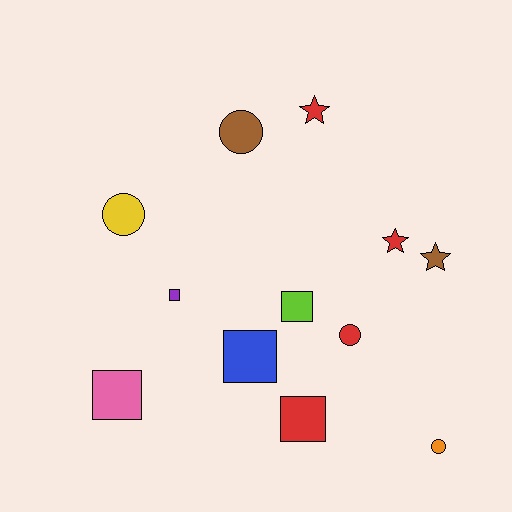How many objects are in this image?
There are 12 objects.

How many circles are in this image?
There are 4 circles.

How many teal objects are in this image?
There are no teal objects.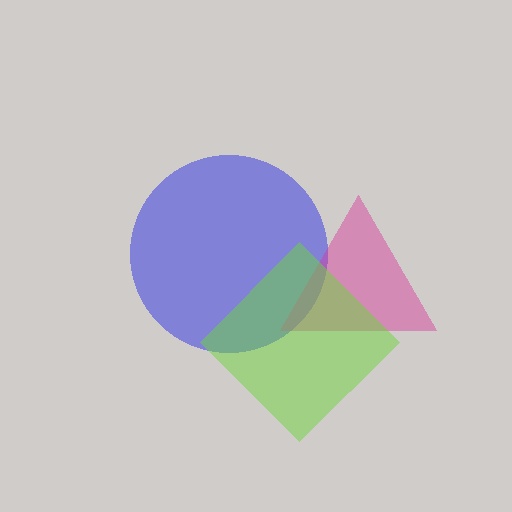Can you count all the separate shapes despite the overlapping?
Yes, there are 3 separate shapes.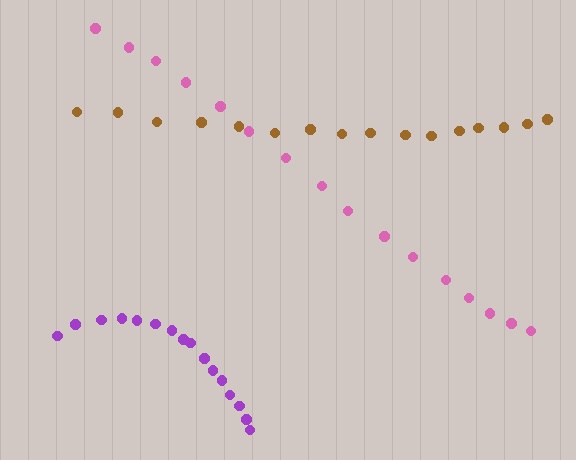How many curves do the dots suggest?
There are 3 distinct paths.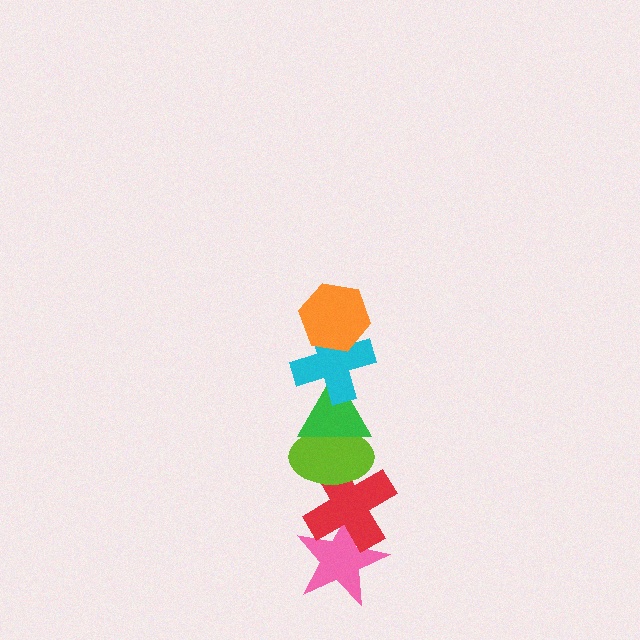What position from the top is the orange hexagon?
The orange hexagon is 1st from the top.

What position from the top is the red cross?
The red cross is 5th from the top.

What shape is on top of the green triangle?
The cyan cross is on top of the green triangle.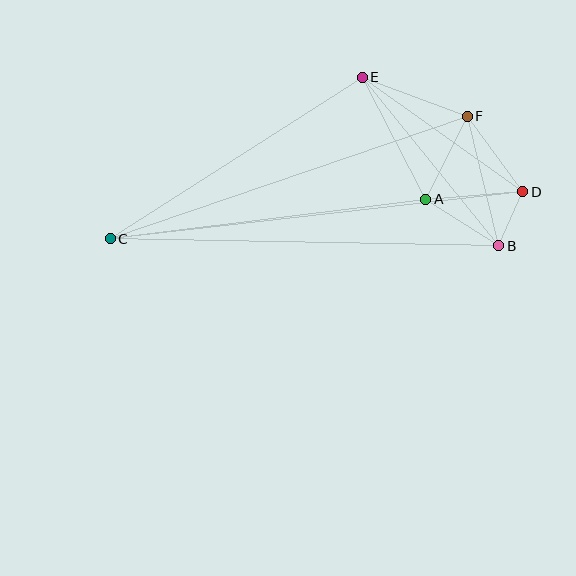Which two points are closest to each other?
Points B and D are closest to each other.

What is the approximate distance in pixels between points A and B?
The distance between A and B is approximately 87 pixels.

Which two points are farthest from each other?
Points C and D are farthest from each other.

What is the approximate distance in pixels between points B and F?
The distance between B and F is approximately 133 pixels.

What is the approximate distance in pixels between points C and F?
The distance between C and F is approximately 378 pixels.